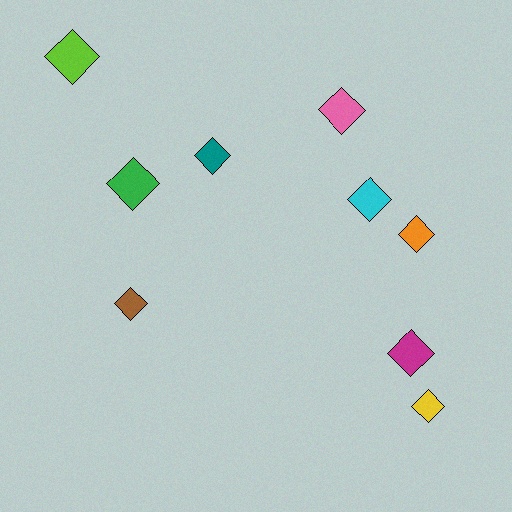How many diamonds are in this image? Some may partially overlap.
There are 9 diamonds.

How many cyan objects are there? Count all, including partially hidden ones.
There is 1 cyan object.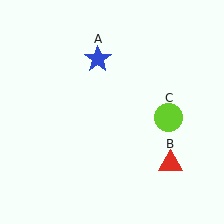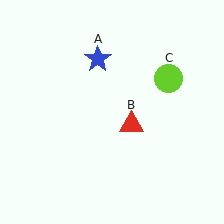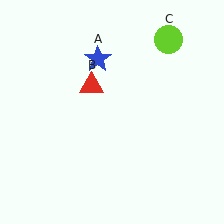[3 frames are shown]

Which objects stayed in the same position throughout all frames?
Blue star (object A) remained stationary.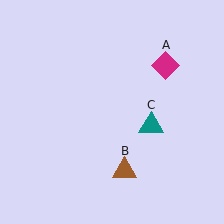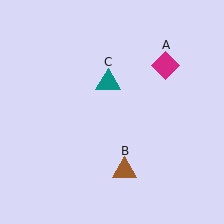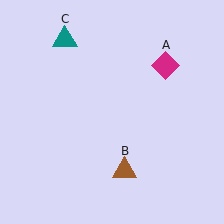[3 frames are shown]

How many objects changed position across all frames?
1 object changed position: teal triangle (object C).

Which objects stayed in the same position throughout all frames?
Magenta diamond (object A) and brown triangle (object B) remained stationary.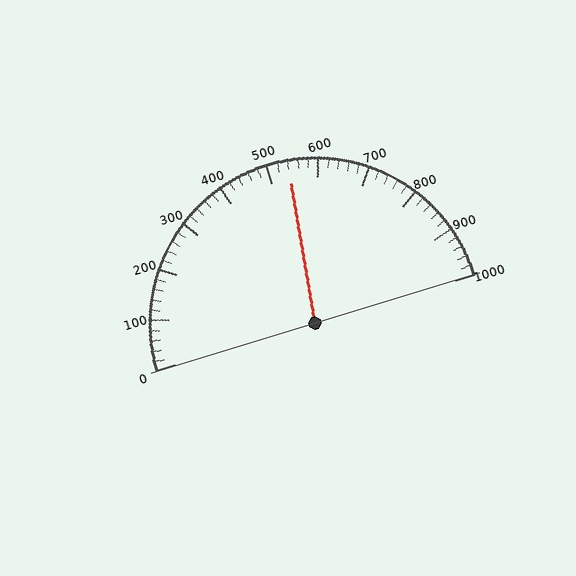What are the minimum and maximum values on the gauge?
The gauge ranges from 0 to 1000.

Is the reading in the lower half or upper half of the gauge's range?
The reading is in the upper half of the range (0 to 1000).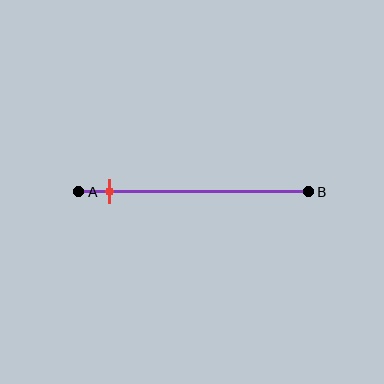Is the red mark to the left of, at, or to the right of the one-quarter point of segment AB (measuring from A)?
The red mark is to the left of the one-quarter point of segment AB.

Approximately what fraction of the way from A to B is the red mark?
The red mark is approximately 15% of the way from A to B.